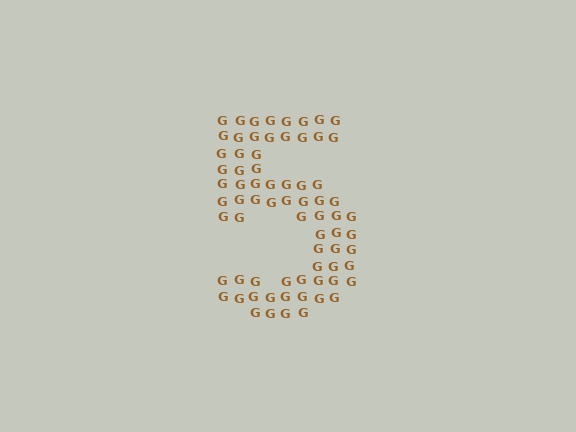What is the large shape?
The large shape is the digit 5.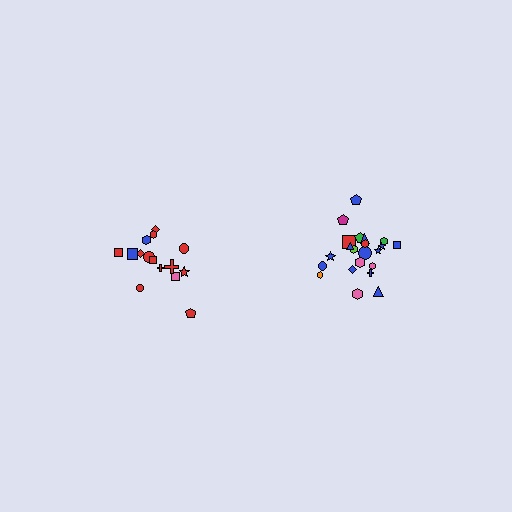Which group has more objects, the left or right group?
The right group.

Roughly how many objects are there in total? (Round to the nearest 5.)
Roughly 35 objects in total.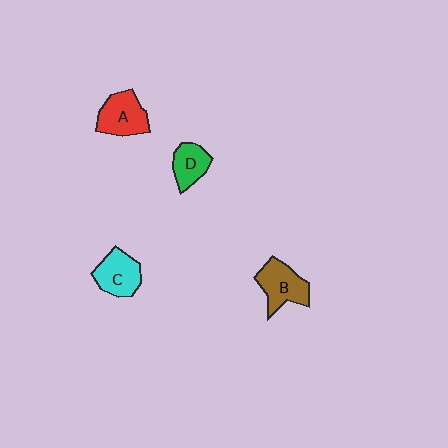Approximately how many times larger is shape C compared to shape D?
Approximately 1.3 times.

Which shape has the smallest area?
Shape D (green).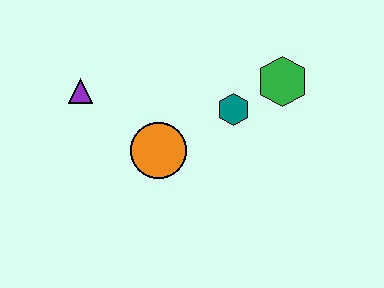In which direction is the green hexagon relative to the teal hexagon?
The green hexagon is to the right of the teal hexagon.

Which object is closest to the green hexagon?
The teal hexagon is closest to the green hexagon.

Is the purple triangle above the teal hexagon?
Yes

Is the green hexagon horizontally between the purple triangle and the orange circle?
No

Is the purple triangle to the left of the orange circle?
Yes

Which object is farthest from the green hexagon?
The purple triangle is farthest from the green hexagon.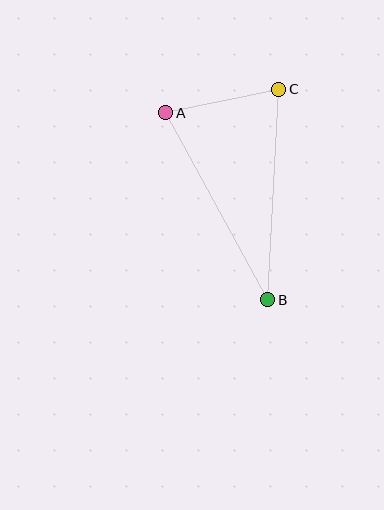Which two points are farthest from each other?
Points A and B are farthest from each other.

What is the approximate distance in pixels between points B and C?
The distance between B and C is approximately 210 pixels.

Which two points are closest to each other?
Points A and C are closest to each other.